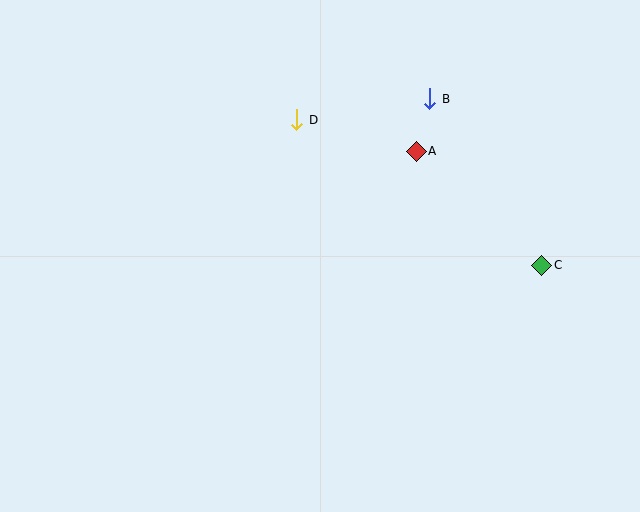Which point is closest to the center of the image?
Point D at (297, 120) is closest to the center.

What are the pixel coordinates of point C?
Point C is at (542, 265).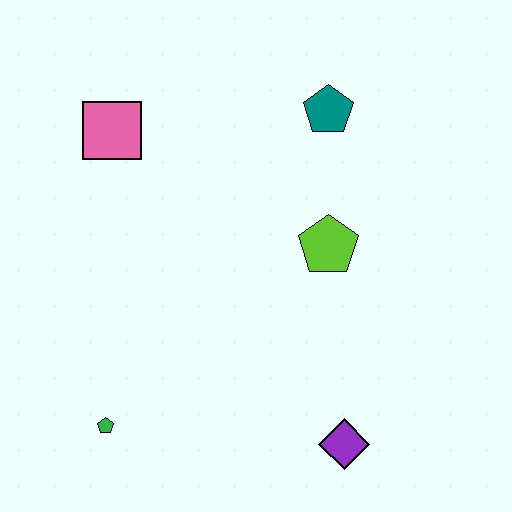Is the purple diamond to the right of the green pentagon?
Yes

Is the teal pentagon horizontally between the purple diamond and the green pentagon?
Yes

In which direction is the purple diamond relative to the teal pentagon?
The purple diamond is below the teal pentagon.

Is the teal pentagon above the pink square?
Yes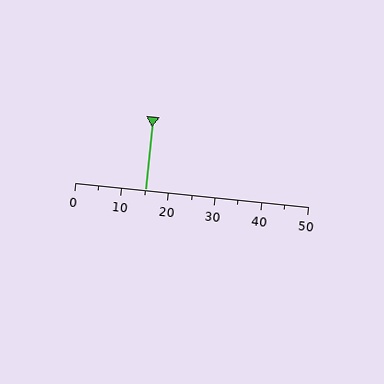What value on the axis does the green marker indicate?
The marker indicates approximately 15.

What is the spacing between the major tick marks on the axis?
The major ticks are spaced 10 apart.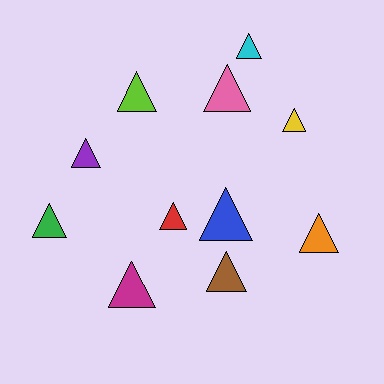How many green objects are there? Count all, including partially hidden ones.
There is 1 green object.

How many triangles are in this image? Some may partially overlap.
There are 11 triangles.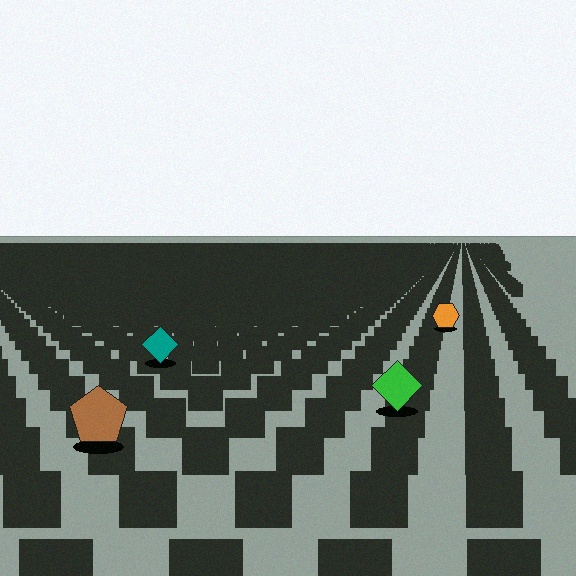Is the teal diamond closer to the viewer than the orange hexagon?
Yes. The teal diamond is closer — you can tell from the texture gradient: the ground texture is coarser near it.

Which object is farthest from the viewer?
The orange hexagon is farthest from the viewer. It appears smaller and the ground texture around it is denser.